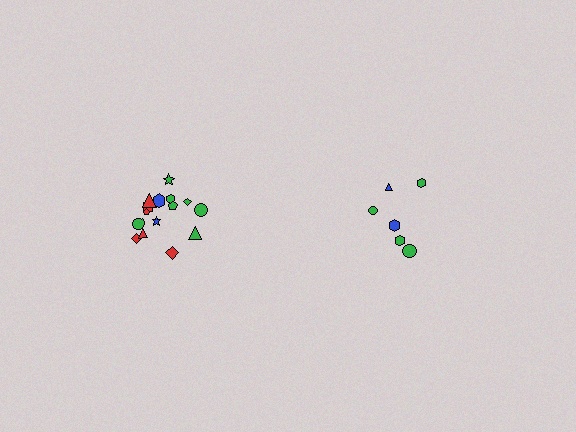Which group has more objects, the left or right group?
The left group.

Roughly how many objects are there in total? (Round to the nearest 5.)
Roughly 20 objects in total.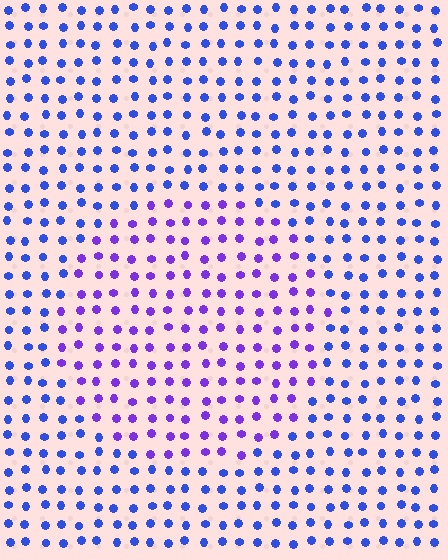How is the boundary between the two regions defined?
The boundary is defined purely by a slight shift in hue (about 37 degrees). Spacing, size, and orientation are identical on both sides.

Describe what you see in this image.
The image is filled with small blue elements in a uniform arrangement. A circle-shaped region is visible where the elements are tinted to a slightly different hue, forming a subtle color boundary.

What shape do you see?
I see a circle.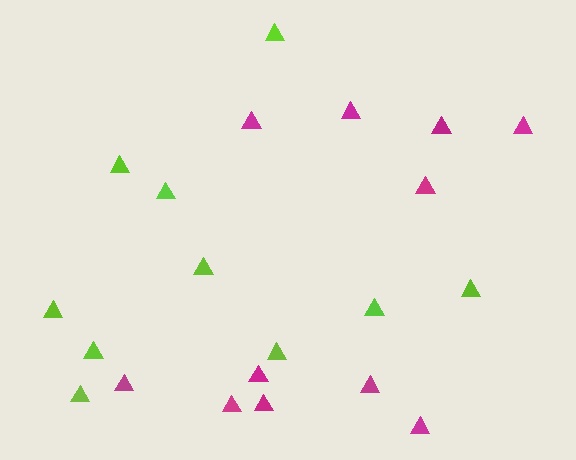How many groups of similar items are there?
There are 2 groups: one group of lime triangles (10) and one group of magenta triangles (11).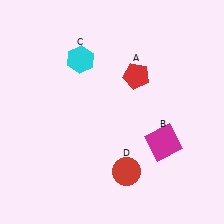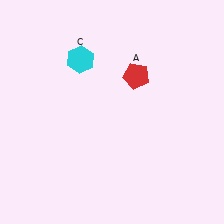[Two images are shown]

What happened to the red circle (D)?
The red circle (D) was removed in Image 2. It was in the bottom-right area of Image 1.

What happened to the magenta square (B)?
The magenta square (B) was removed in Image 2. It was in the bottom-right area of Image 1.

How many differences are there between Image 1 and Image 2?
There are 2 differences between the two images.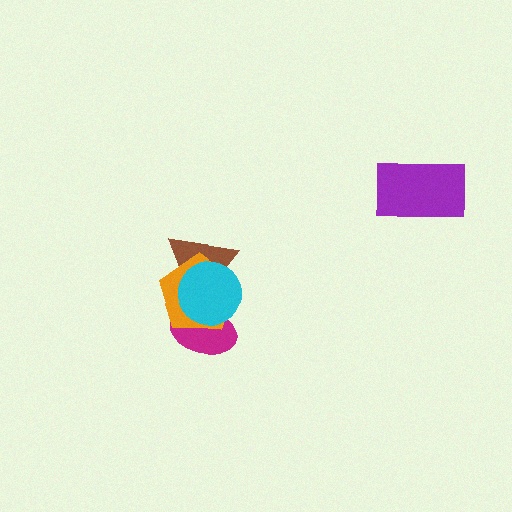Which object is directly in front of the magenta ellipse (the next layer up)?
The brown triangle is directly in front of the magenta ellipse.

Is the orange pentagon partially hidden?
Yes, it is partially covered by another shape.